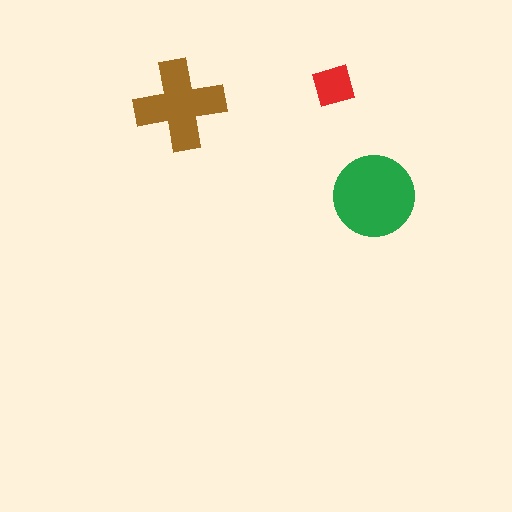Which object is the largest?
The green circle.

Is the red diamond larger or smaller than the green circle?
Smaller.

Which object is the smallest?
The red diamond.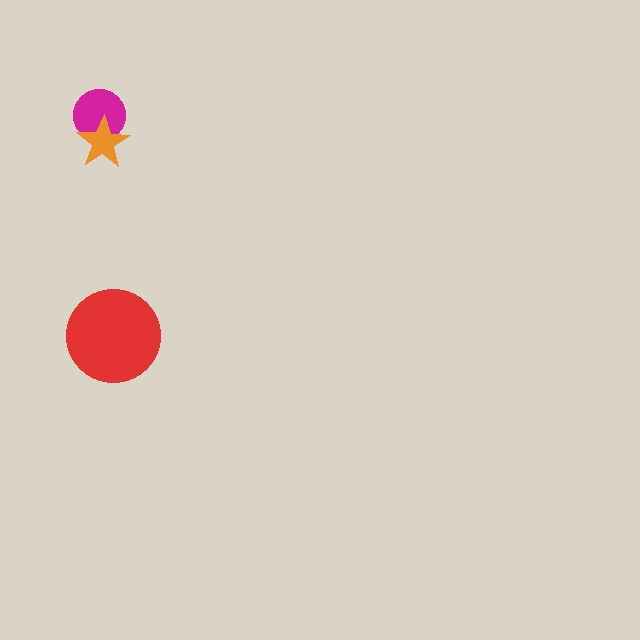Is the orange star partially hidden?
No, no other shape covers it.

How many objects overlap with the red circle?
0 objects overlap with the red circle.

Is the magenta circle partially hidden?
Yes, it is partially covered by another shape.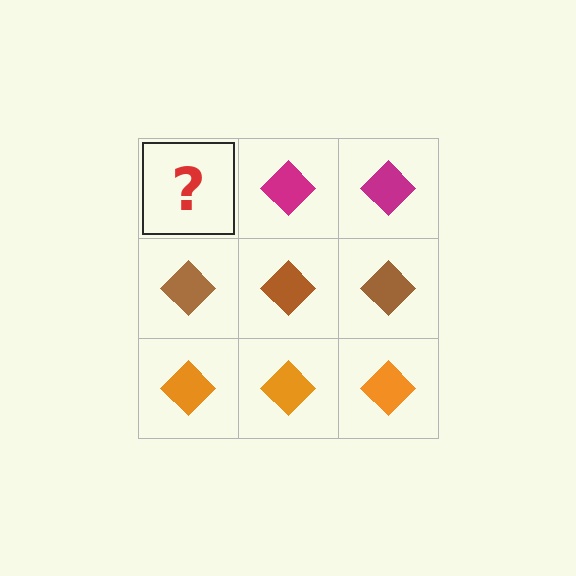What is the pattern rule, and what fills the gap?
The rule is that each row has a consistent color. The gap should be filled with a magenta diamond.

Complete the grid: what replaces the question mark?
The question mark should be replaced with a magenta diamond.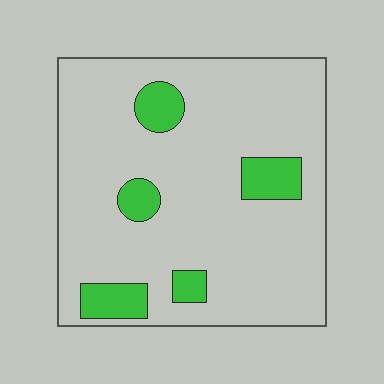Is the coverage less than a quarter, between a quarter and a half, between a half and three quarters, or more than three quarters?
Less than a quarter.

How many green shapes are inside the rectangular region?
5.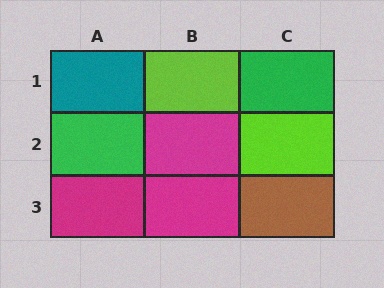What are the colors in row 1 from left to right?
Teal, lime, green.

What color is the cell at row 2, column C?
Lime.